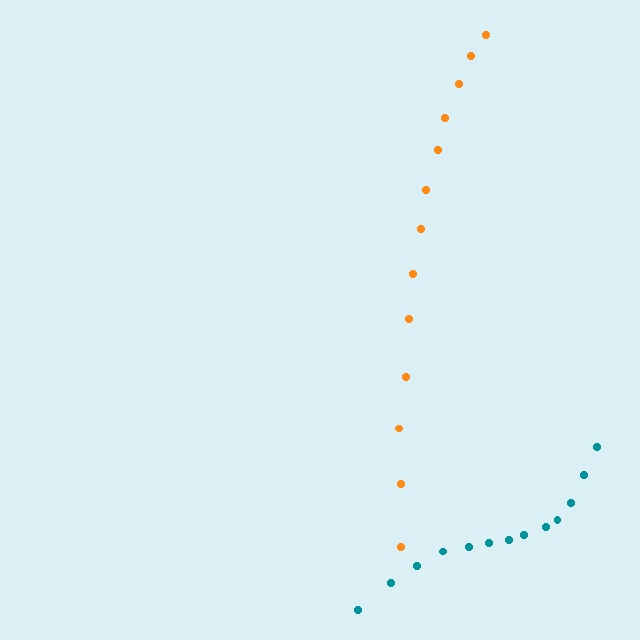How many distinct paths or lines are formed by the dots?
There are 2 distinct paths.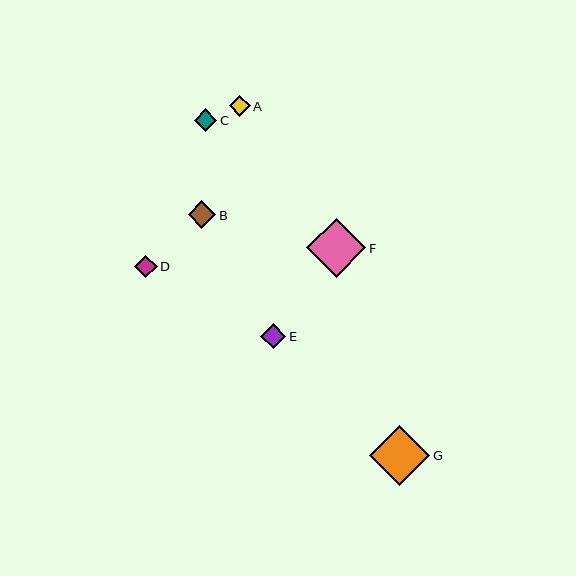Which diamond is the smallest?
Diamond A is the smallest with a size of approximately 21 pixels.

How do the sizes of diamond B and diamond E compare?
Diamond B and diamond E are approximately the same size.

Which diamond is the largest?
Diamond G is the largest with a size of approximately 61 pixels.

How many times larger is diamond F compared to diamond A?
Diamond F is approximately 2.8 times the size of diamond A.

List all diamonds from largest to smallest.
From largest to smallest: G, F, B, E, D, C, A.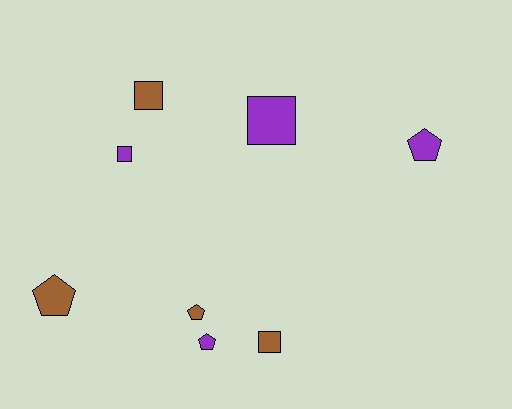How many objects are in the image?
There are 8 objects.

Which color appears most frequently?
Brown, with 4 objects.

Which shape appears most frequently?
Pentagon, with 4 objects.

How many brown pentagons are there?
There are 2 brown pentagons.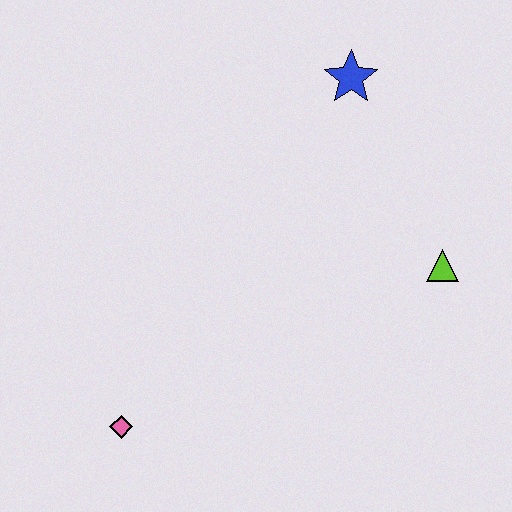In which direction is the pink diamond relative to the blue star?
The pink diamond is below the blue star.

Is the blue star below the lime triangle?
No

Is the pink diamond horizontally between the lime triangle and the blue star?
No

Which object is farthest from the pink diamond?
The blue star is farthest from the pink diamond.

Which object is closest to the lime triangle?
The blue star is closest to the lime triangle.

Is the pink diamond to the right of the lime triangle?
No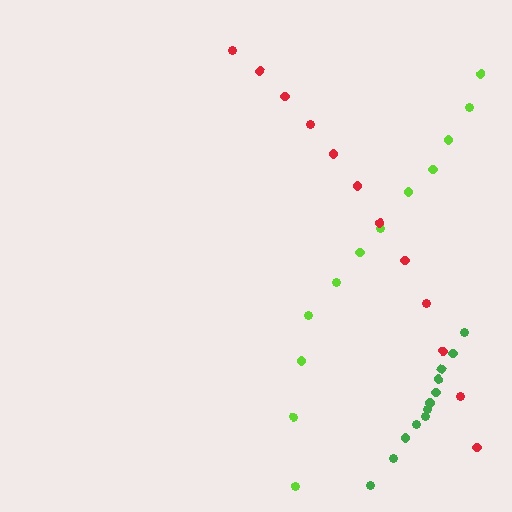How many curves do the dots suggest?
There are 3 distinct paths.